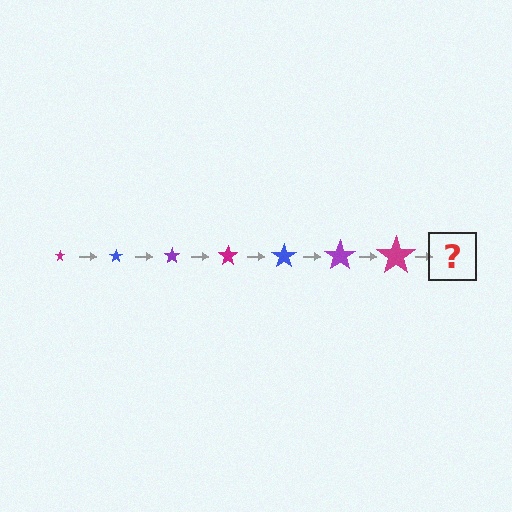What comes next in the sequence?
The next element should be a blue star, larger than the previous one.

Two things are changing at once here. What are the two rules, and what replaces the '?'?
The two rules are that the star grows larger each step and the color cycles through magenta, blue, and purple. The '?' should be a blue star, larger than the previous one.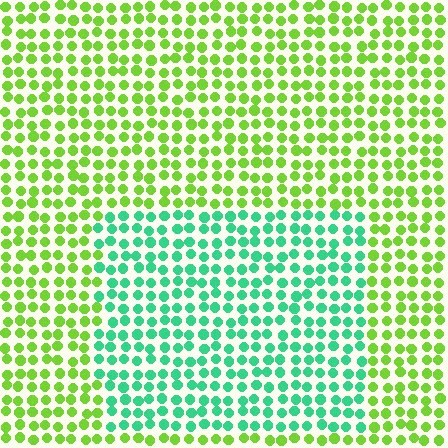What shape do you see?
I see a rectangle.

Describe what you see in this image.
The image is filled with small lime elements in a uniform arrangement. A rectangle-shaped region is visible where the elements are tinted to a slightly different hue, forming a subtle color boundary.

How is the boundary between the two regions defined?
The boundary is defined purely by a slight shift in hue (about 55 degrees). Spacing, size, and orientation are identical on both sides.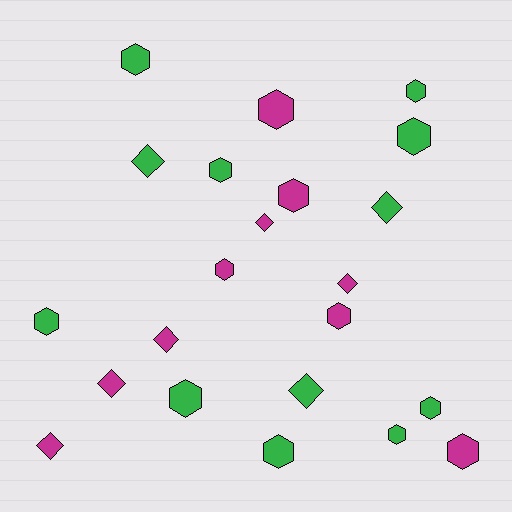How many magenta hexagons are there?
There are 5 magenta hexagons.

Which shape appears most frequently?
Hexagon, with 14 objects.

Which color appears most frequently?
Green, with 12 objects.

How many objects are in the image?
There are 22 objects.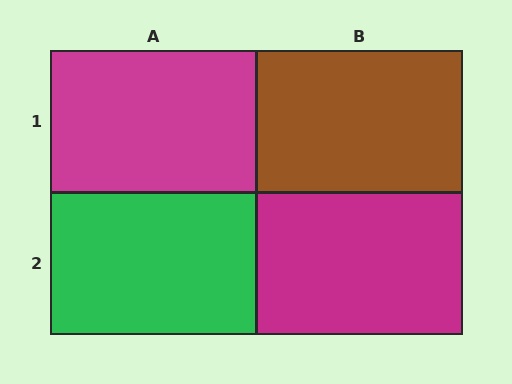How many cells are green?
1 cell is green.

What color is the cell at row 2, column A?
Green.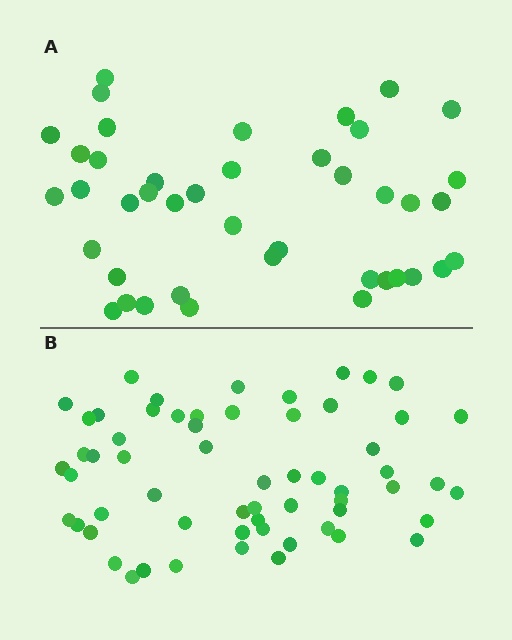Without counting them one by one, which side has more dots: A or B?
Region B (the bottom region) has more dots.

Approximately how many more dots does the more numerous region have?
Region B has approximately 20 more dots than region A.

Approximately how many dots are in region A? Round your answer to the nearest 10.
About 40 dots. (The exact count is 42, which rounds to 40.)